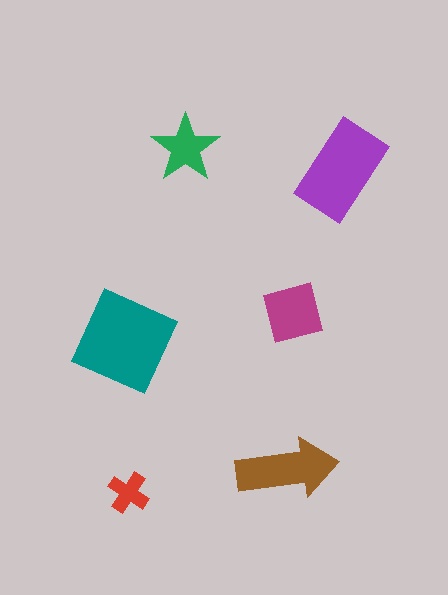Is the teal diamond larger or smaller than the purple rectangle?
Larger.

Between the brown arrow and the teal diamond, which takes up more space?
The teal diamond.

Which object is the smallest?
The red cross.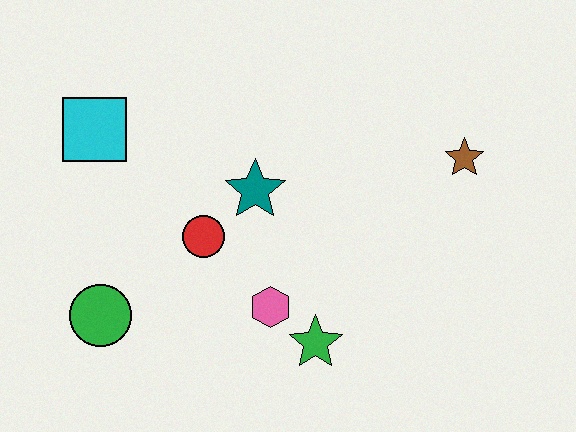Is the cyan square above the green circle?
Yes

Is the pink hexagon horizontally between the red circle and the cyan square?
No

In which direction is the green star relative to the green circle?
The green star is to the right of the green circle.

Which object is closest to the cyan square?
The red circle is closest to the cyan square.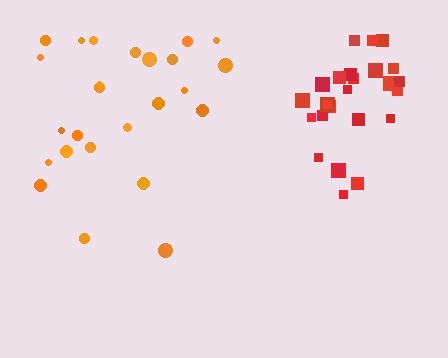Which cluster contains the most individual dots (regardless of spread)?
Red (25).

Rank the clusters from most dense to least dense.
red, orange.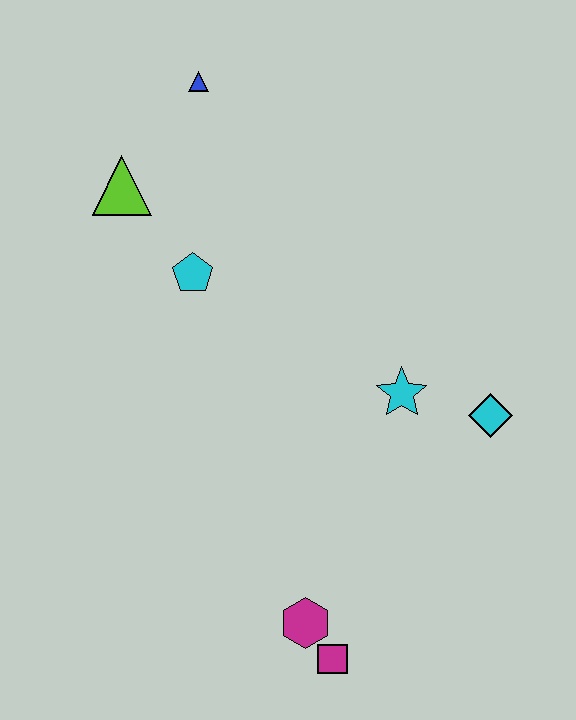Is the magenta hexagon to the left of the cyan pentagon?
No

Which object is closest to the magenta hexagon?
The magenta square is closest to the magenta hexagon.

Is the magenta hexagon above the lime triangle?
No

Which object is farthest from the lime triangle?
The magenta square is farthest from the lime triangle.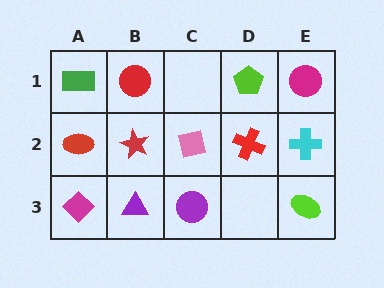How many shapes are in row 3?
4 shapes.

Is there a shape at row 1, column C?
No, that cell is empty.